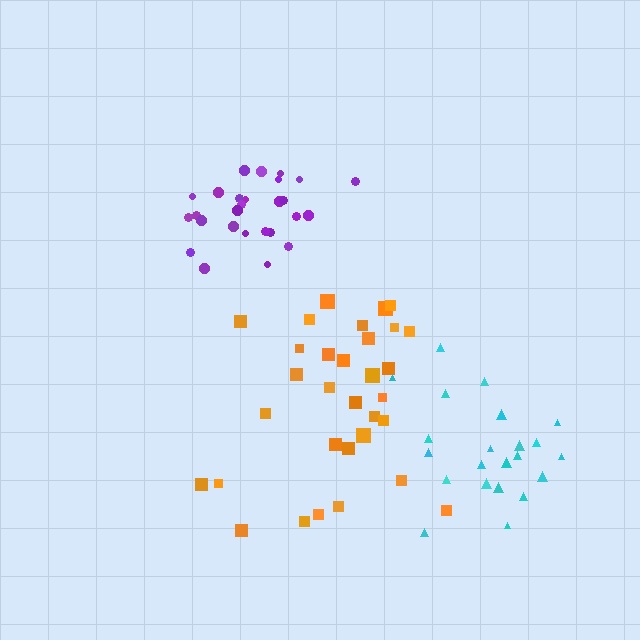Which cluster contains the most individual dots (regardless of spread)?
Orange (32).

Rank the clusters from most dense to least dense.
purple, cyan, orange.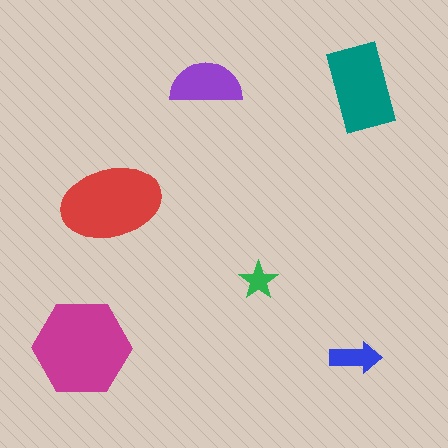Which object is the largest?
The magenta hexagon.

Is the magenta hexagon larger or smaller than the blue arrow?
Larger.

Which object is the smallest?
The green star.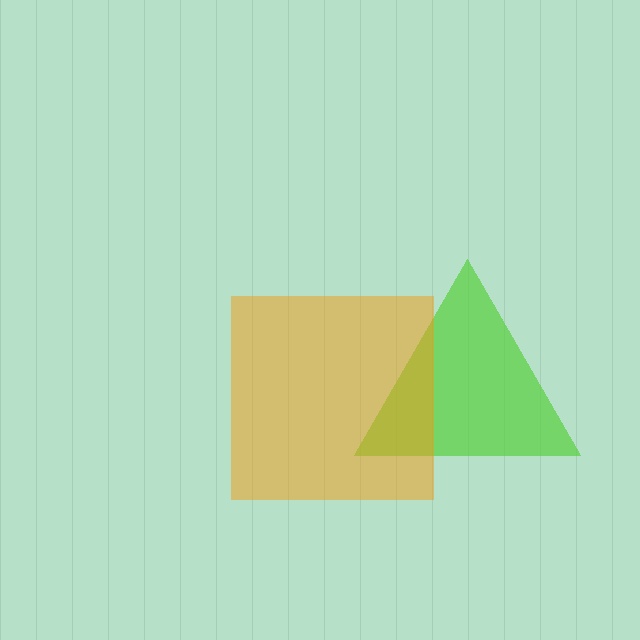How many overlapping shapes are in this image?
There are 2 overlapping shapes in the image.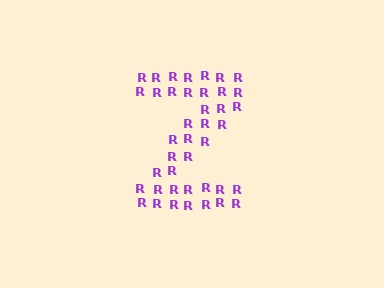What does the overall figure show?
The overall figure shows the letter Z.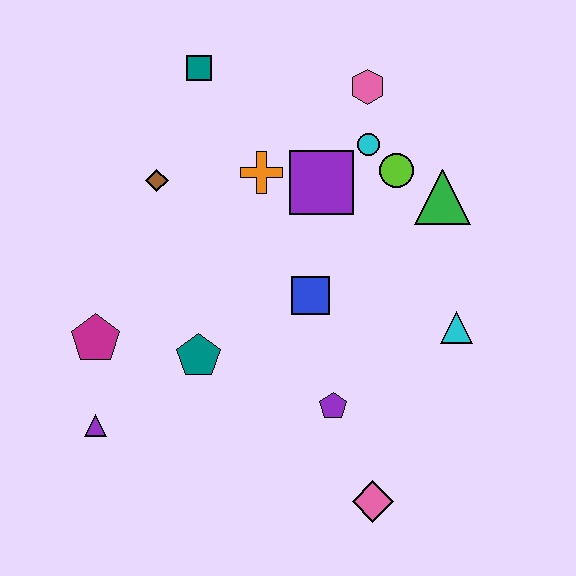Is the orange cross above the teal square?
No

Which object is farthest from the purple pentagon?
The teal square is farthest from the purple pentagon.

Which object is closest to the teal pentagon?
The magenta pentagon is closest to the teal pentagon.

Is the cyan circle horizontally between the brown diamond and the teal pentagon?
No